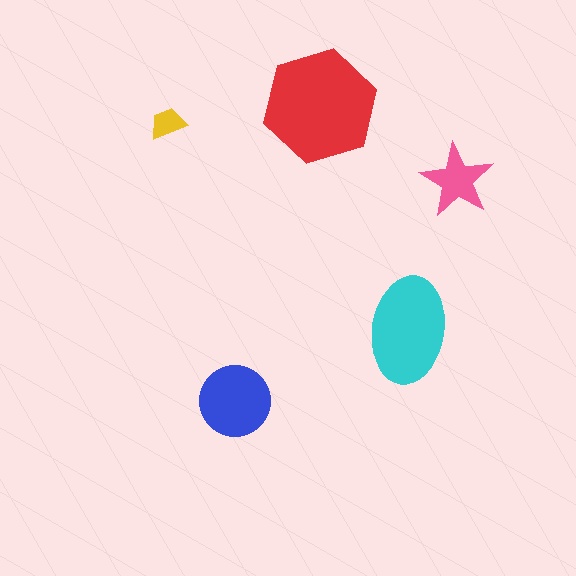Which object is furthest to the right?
The pink star is rightmost.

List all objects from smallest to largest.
The yellow trapezoid, the pink star, the blue circle, the cyan ellipse, the red hexagon.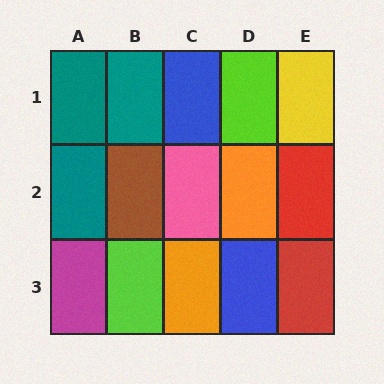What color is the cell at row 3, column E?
Red.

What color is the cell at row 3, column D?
Blue.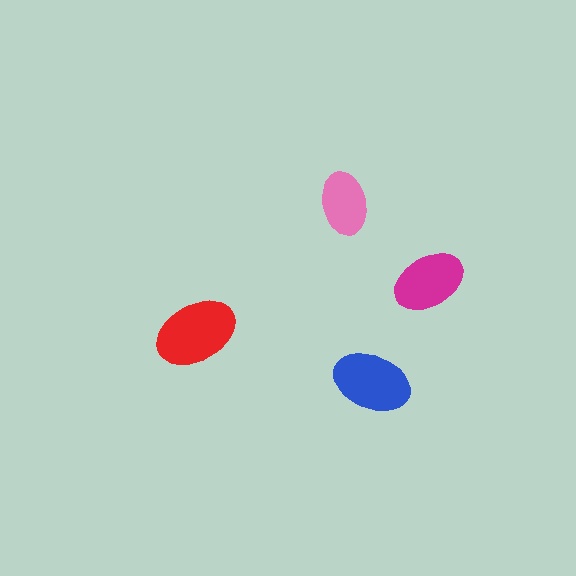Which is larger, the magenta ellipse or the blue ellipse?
The blue one.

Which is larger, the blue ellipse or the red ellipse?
The red one.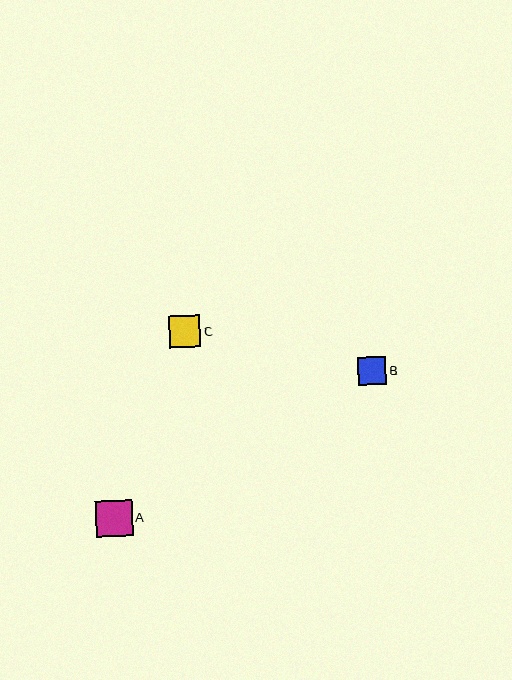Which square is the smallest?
Square B is the smallest with a size of approximately 28 pixels.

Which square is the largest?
Square A is the largest with a size of approximately 37 pixels.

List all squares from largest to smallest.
From largest to smallest: A, C, B.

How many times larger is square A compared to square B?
Square A is approximately 1.3 times the size of square B.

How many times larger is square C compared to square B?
Square C is approximately 1.1 times the size of square B.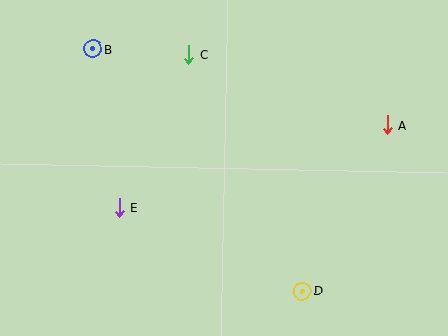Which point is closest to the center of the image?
Point E at (119, 208) is closest to the center.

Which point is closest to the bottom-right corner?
Point D is closest to the bottom-right corner.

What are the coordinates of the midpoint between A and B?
The midpoint between A and B is at (240, 87).